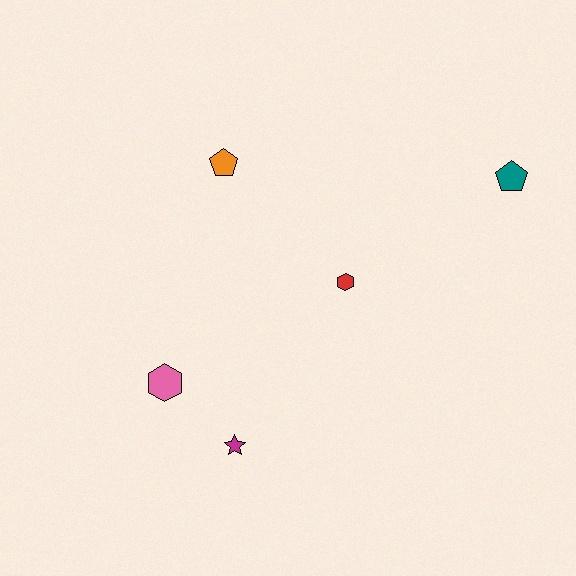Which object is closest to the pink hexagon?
The magenta star is closest to the pink hexagon.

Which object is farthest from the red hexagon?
The pink hexagon is farthest from the red hexagon.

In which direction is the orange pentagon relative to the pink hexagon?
The orange pentagon is above the pink hexagon.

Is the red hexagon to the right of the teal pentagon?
No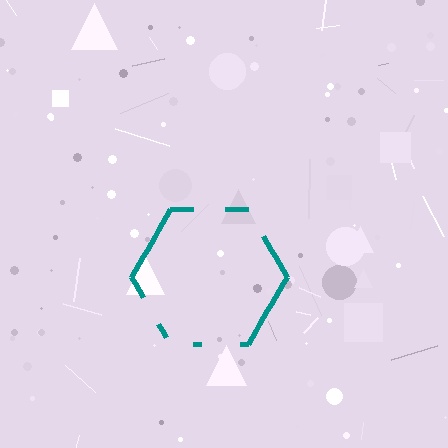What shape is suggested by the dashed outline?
The dashed outline suggests a hexagon.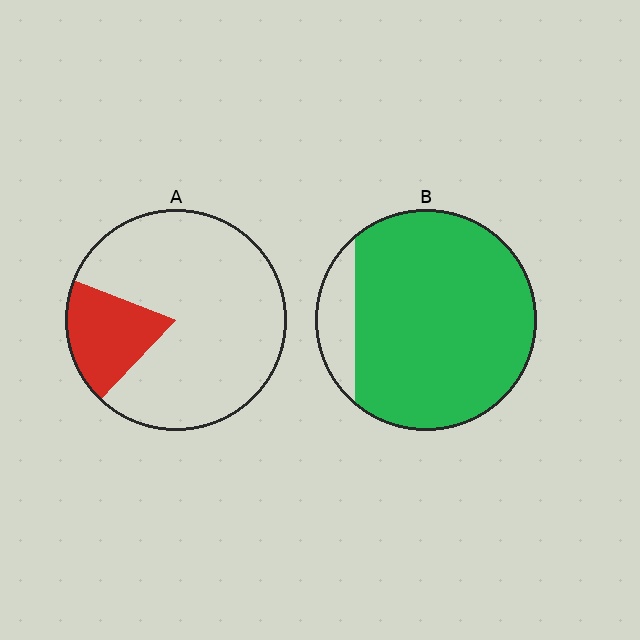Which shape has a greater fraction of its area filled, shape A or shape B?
Shape B.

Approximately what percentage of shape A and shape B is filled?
A is approximately 20% and B is approximately 90%.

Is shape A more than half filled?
No.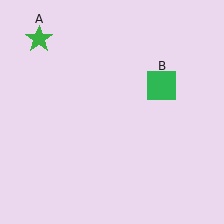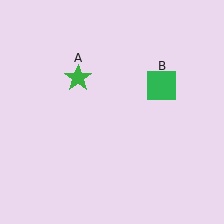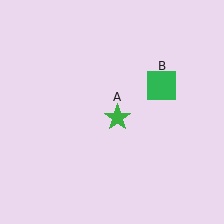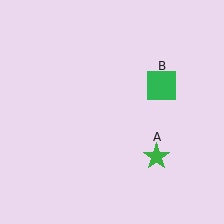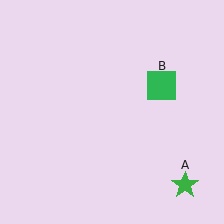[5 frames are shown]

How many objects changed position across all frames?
1 object changed position: green star (object A).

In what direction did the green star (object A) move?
The green star (object A) moved down and to the right.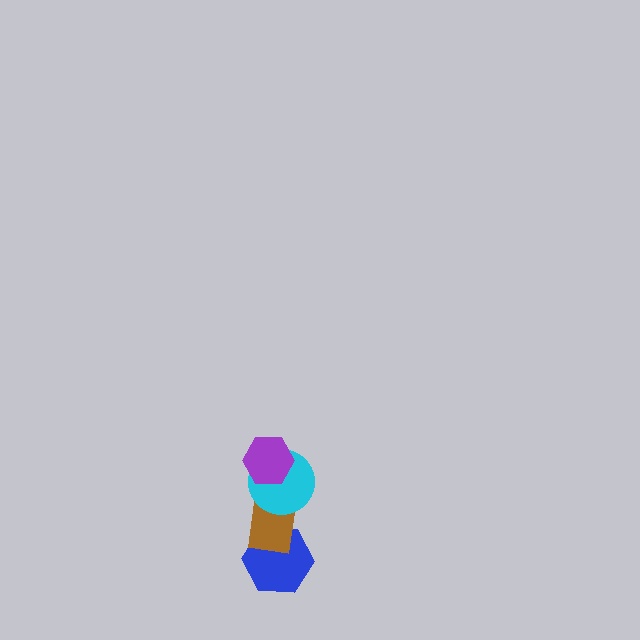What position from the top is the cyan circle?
The cyan circle is 2nd from the top.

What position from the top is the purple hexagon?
The purple hexagon is 1st from the top.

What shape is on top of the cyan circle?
The purple hexagon is on top of the cyan circle.